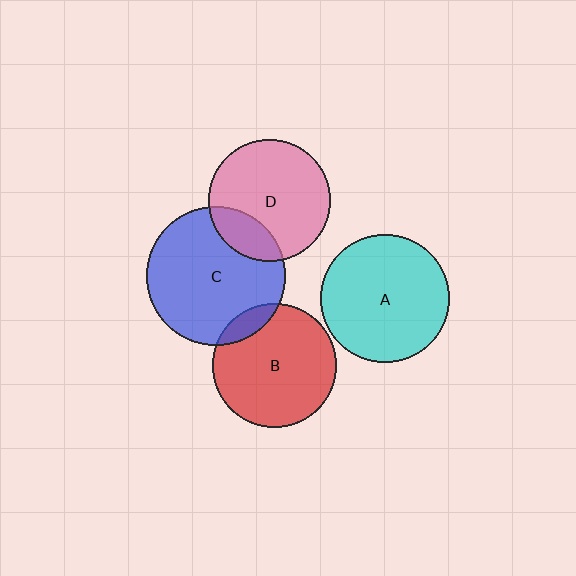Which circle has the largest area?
Circle C (blue).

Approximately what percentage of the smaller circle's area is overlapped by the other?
Approximately 20%.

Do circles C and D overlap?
Yes.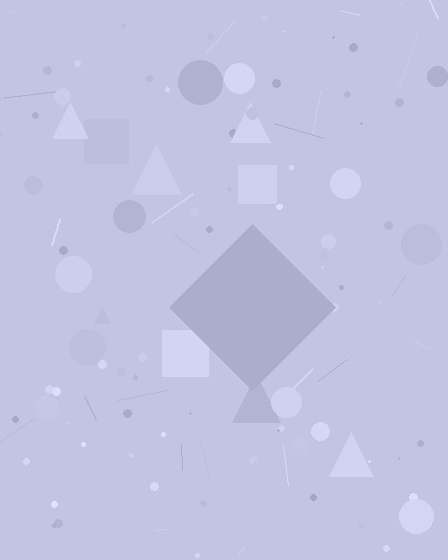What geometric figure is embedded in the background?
A diamond is embedded in the background.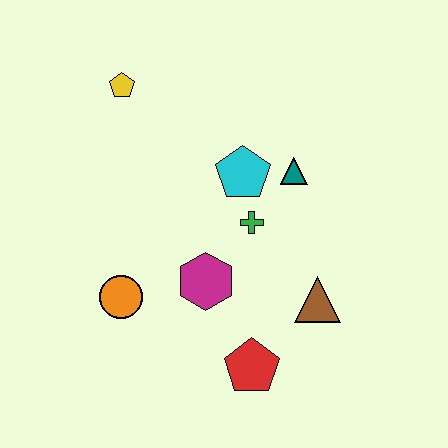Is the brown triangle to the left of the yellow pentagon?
No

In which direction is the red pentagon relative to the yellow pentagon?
The red pentagon is below the yellow pentagon.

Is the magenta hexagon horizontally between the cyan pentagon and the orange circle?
Yes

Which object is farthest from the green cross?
The yellow pentagon is farthest from the green cross.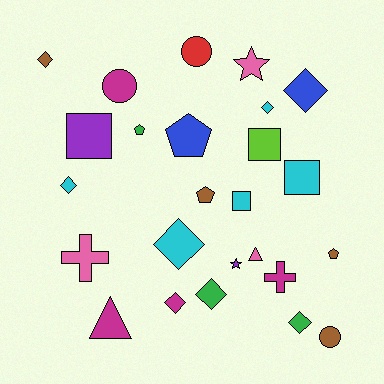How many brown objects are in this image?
There are 4 brown objects.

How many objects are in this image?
There are 25 objects.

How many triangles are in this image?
There are 2 triangles.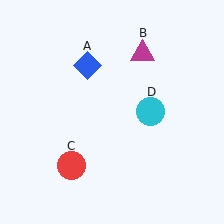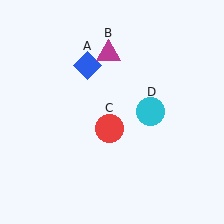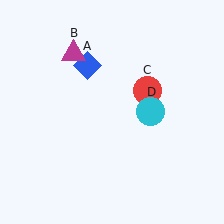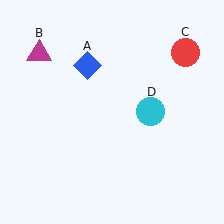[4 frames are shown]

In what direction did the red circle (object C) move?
The red circle (object C) moved up and to the right.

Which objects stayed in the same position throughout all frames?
Blue diamond (object A) and cyan circle (object D) remained stationary.